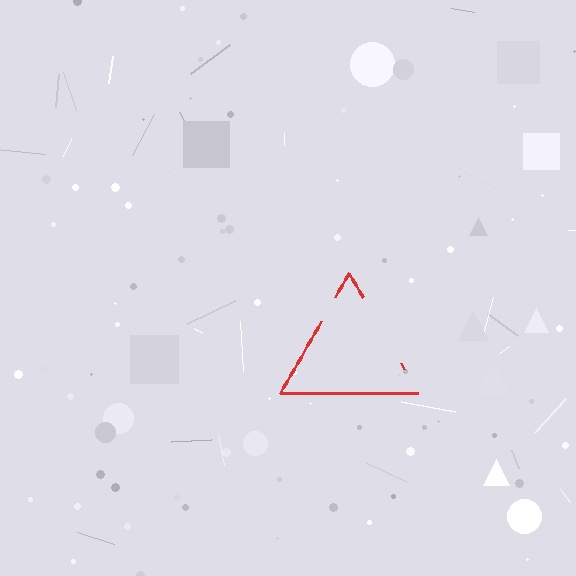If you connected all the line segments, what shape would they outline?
They would outline a triangle.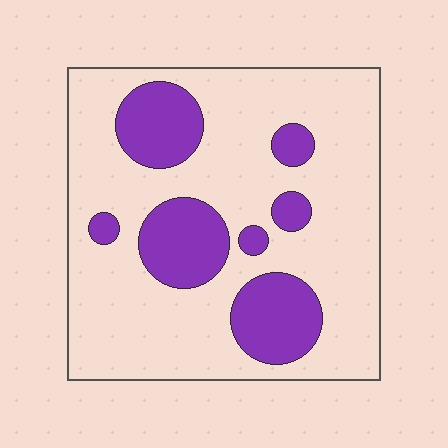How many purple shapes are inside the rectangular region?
7.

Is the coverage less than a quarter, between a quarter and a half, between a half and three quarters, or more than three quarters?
Less than a quarter.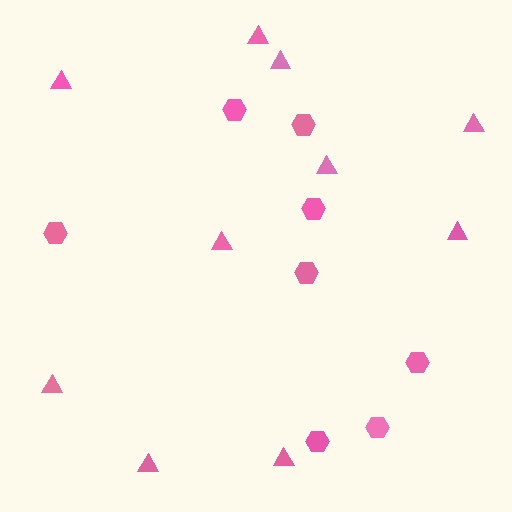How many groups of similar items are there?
There are 2 groups: one group of triangles (10) and one group of hexagons (8).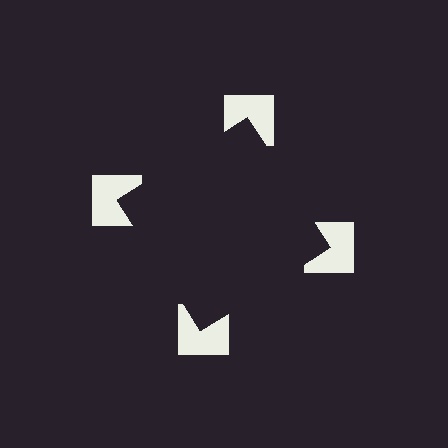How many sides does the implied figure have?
4 sides.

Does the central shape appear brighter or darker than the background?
It typically appears slightly darker than the background, even though no actual brightness change is drawn.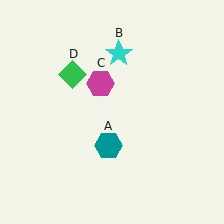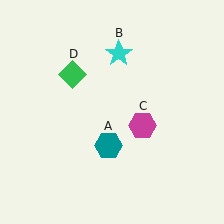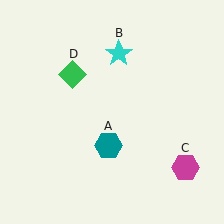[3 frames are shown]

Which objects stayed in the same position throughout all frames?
Teal hexagon (object A) and cyan star (object B) and green diamond (object D) remained stationary.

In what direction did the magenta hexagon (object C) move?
The magenta hexagon (object C) moved down and to the right.